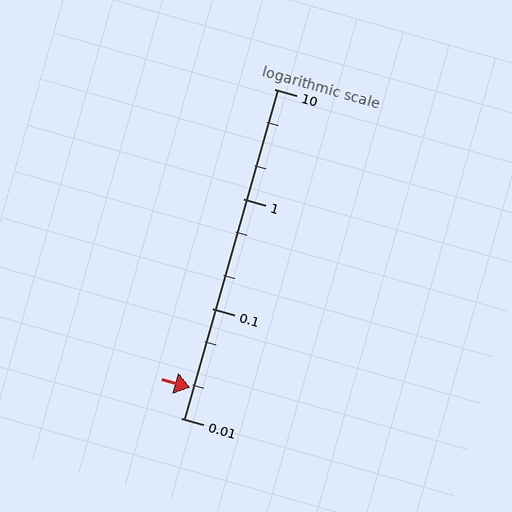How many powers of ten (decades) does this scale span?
The scale spans 3 decades, from 0.01 to 10.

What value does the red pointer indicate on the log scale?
The pointer indicates approximately 0.019.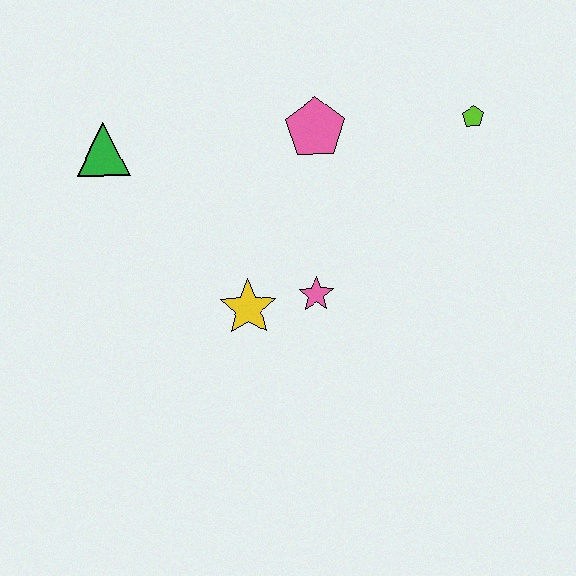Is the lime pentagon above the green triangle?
Yes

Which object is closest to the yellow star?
The pink star is closest to the yellow star.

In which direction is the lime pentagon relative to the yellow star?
The lime pentagon is to the right of the yellow star.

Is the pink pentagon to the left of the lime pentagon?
Yes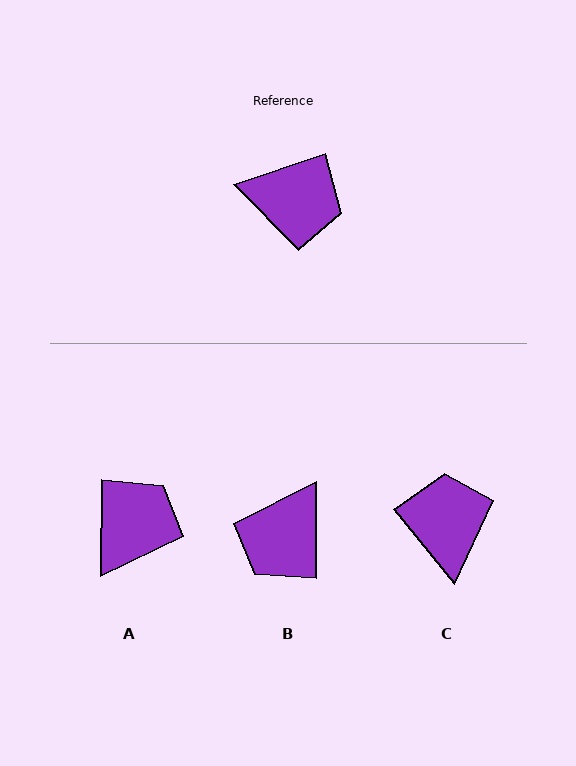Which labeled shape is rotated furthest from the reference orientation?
C, about 111 degrees away.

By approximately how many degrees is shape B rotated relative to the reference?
Approximately 108 degrees clockwise.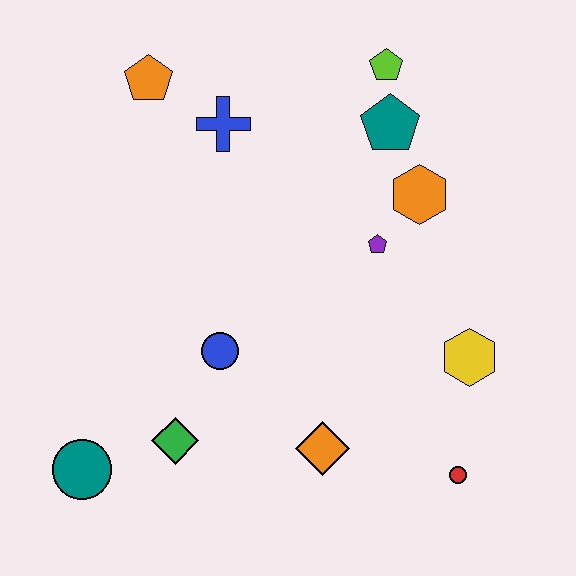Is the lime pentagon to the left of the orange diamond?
No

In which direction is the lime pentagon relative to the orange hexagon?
The lime pentagon is above the orange hexagon.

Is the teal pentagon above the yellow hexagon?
Yes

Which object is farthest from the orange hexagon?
The teal circle is farthest from the orange hexagon.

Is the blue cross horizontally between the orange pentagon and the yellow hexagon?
Yes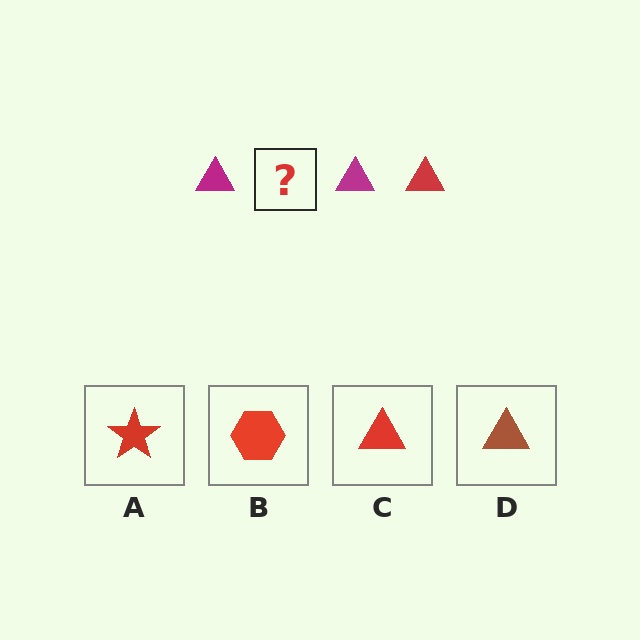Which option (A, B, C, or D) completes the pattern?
C.